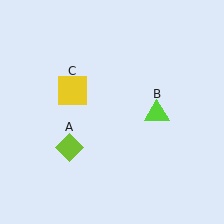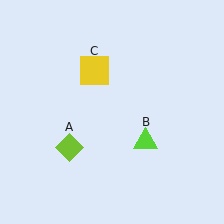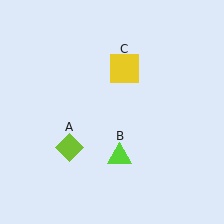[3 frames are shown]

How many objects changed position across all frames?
2 objects changed position: lime triangle (object B), yellow square (object C).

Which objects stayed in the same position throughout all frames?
Lime diamond (object A) remained stationary.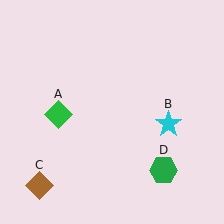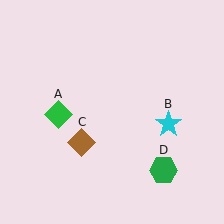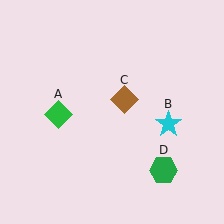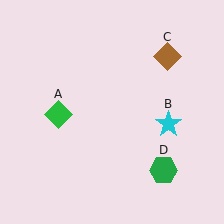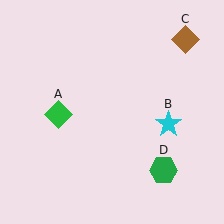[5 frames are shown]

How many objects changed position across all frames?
1 object changed position: brown diamond (object C).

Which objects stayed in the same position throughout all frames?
Green diamond (object A) and cyan star (object B) and green hexagon (object D) remained stationary.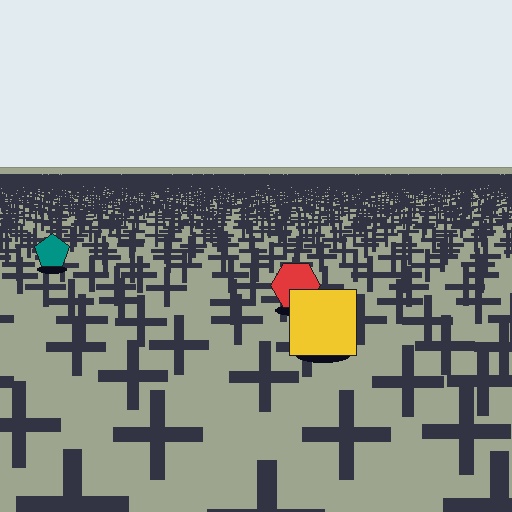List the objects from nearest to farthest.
From nearest to farthest: the yellow square, the red hexagon, the teal pentagon.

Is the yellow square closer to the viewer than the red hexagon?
Yes. The yellow square is closer — you can tell from the texture gradient: the ground texture is coarser near it.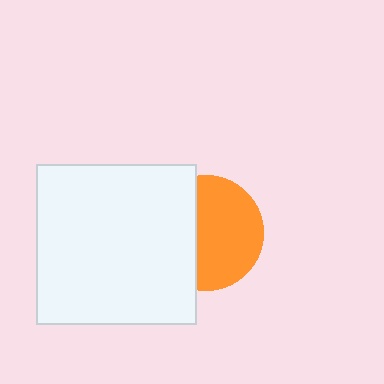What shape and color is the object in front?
The object in front is a white square.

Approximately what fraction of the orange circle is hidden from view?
Roughly 41% of the orange circle is hidden behind the white square.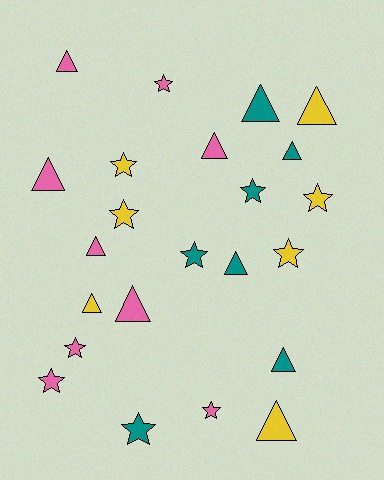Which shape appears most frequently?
Triangle, with 12 objects.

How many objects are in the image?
There are 23 objects.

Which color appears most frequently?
Pink, with 9 objects.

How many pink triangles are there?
There are 5 pink triangles.